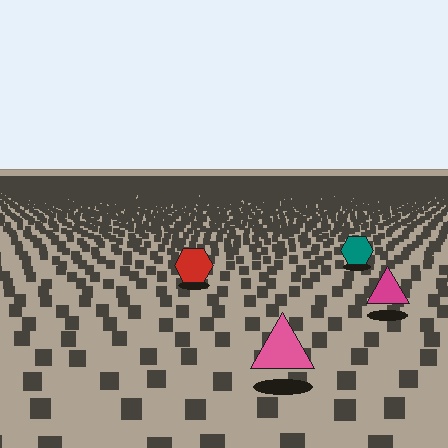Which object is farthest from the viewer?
The teal hexagon is farthest from the viewer. It appears smaller and the ground texture around it is denser.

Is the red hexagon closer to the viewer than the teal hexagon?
Yes. The red hexagon is closer — you can tell from the texture gradient: the ground texture is coarser near it.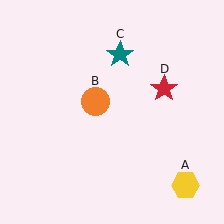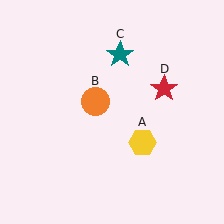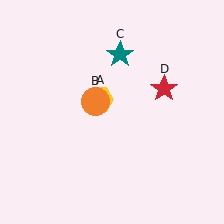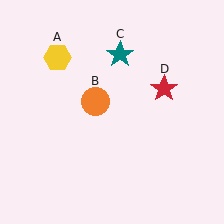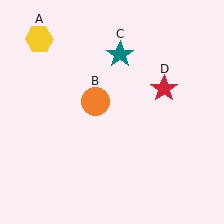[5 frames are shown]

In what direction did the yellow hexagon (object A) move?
The yellow hexagon (object A) moved up and to the left.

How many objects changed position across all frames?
1 object changed position: yellow hexagon (object A).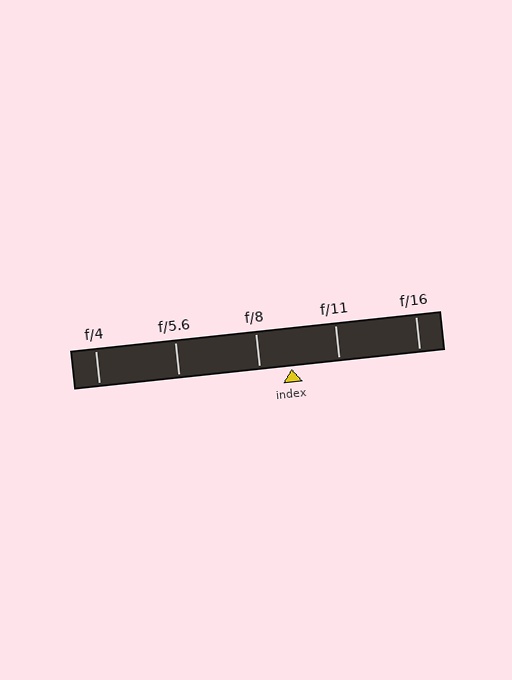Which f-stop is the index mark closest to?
The index mark is closest to f/8.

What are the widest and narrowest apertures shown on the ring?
The widest aperture shown is f/4 and the narrowest is f/16.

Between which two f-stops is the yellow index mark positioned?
The index mark is between f/8 and f/11.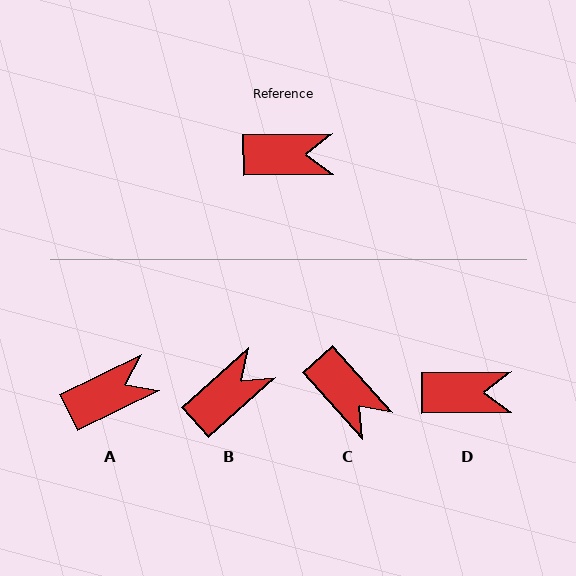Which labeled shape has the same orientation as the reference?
D.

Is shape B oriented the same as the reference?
No, it is off by about 41 degrees.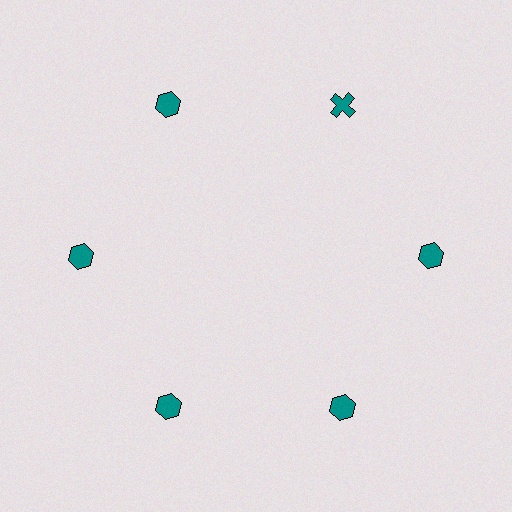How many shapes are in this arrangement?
There are 6 shapes arranged in a ring pattern.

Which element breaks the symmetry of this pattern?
The teal cross at roughly the 1 o'clock position breaks the symmetry. All other shapes are teal hexagons.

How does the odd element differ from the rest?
It has a different shape: cross instead of hexagon.